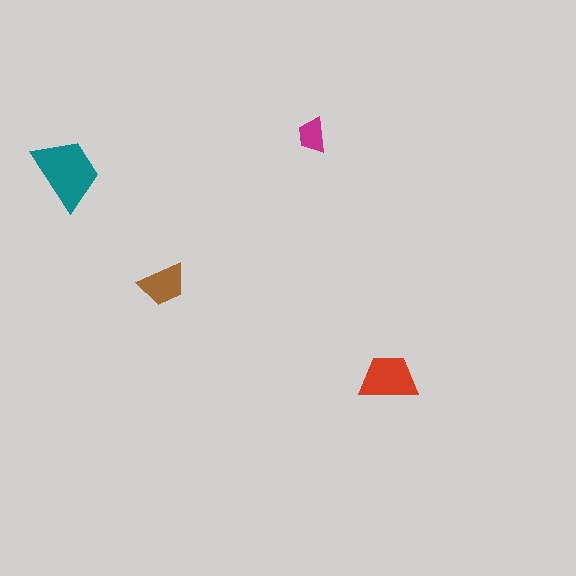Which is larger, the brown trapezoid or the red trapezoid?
The red one.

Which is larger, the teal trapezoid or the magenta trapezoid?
The teal one.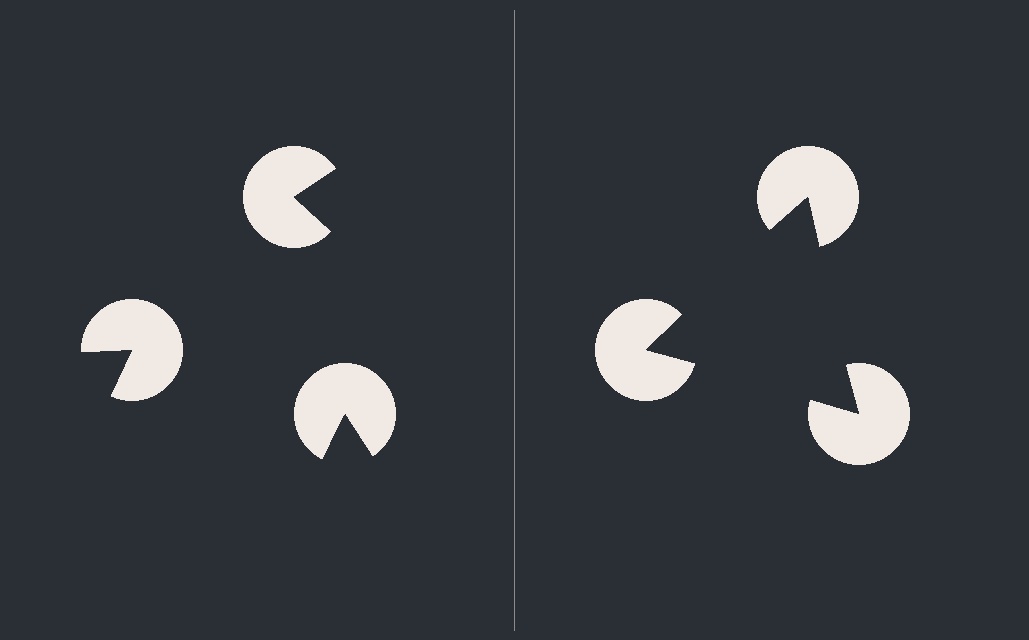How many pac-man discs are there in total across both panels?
6 — 3 on each side.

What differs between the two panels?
The pac-man discs are positioned identically on both sides; only the wedge orientations differ. On the right they align to a triangle; on the left they are misaligned.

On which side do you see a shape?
An illusory triangle appears on the right side. On the left side the wedge cuts are rotated, so no coherent shape forms.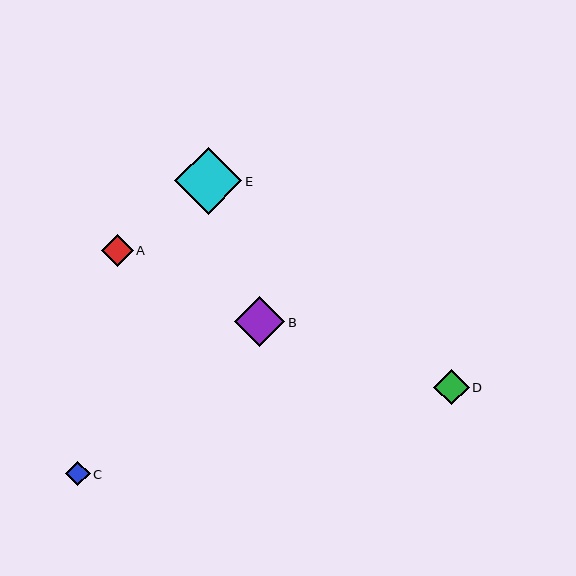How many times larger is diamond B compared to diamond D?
Diamond B is approximately 1.4 times the size of diamond D.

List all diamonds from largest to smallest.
From largest to smallest: E, B, D, A, C.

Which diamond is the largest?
Diamond E is the largest with a size of approximately 67 pixels.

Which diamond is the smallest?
Diamond C is the smallest with a size of approximately 24 pixels.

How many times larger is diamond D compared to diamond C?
Diamond D is approximately 1.5 times the size of diamond C.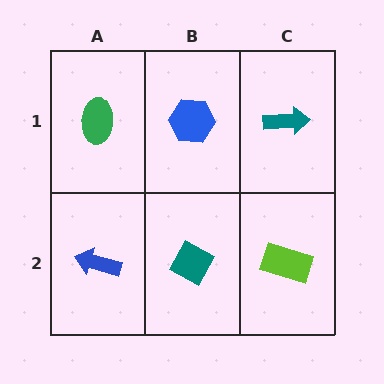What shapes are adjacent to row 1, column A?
A blue arrow (row 2, column A), a blue hexagon (row 1, column B).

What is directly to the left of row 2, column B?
A blue arrow.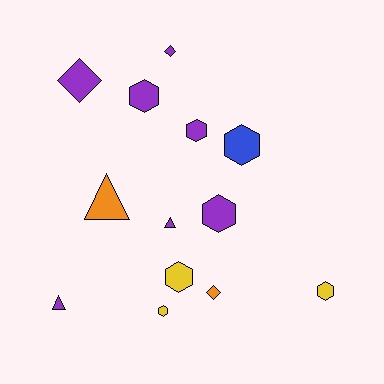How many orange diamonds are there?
There is 1 orange diamond.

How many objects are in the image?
There are 13 objects.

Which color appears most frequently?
Purple, with 7 objects.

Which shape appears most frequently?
Hexagon, with 7 objects.